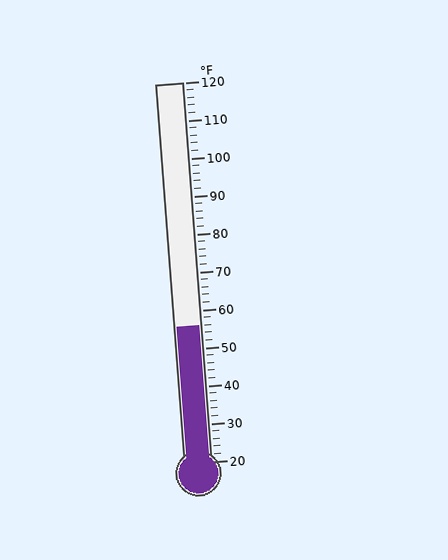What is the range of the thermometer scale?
The thermometer scale ranges from 20°F to 120°F.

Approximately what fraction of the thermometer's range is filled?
The thermometer is filled to approximately 35% of its range.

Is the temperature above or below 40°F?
The temperature is above 40°F.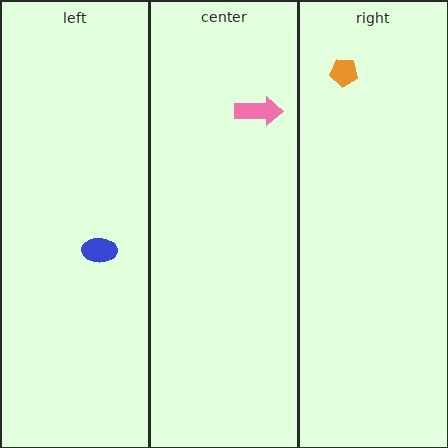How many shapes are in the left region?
1.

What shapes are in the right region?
The orange pentagon.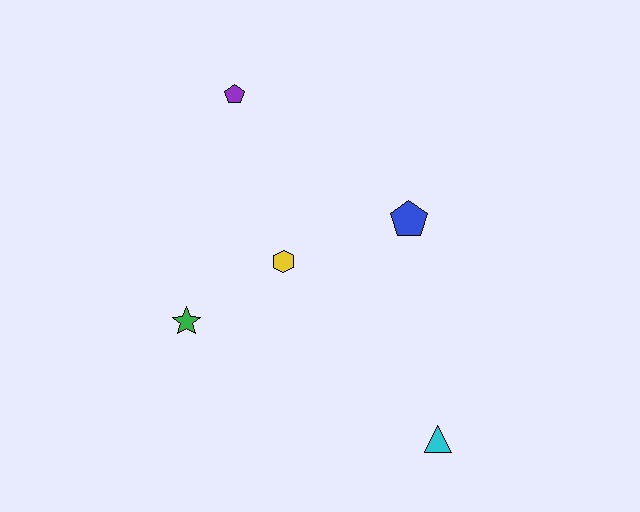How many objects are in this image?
There are 5 objects.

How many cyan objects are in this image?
There is 1 cyan object.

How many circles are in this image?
There are no circles.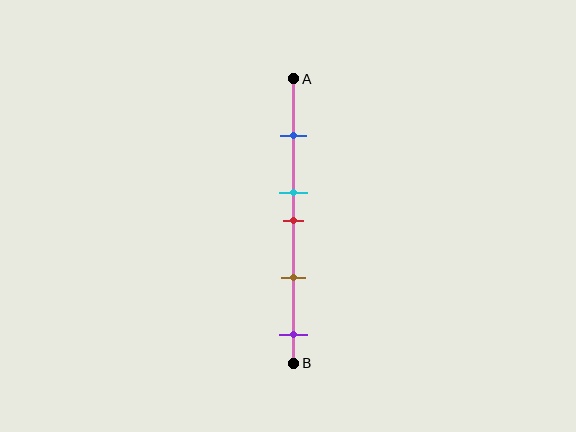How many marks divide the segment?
There are 5 marks dividing the segment.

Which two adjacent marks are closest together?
The cyan and red marks are the closest adjacent pair.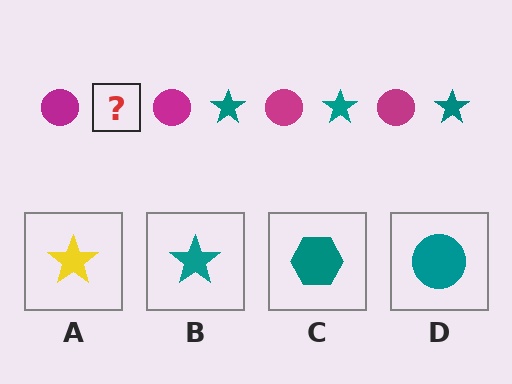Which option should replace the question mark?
Option B.